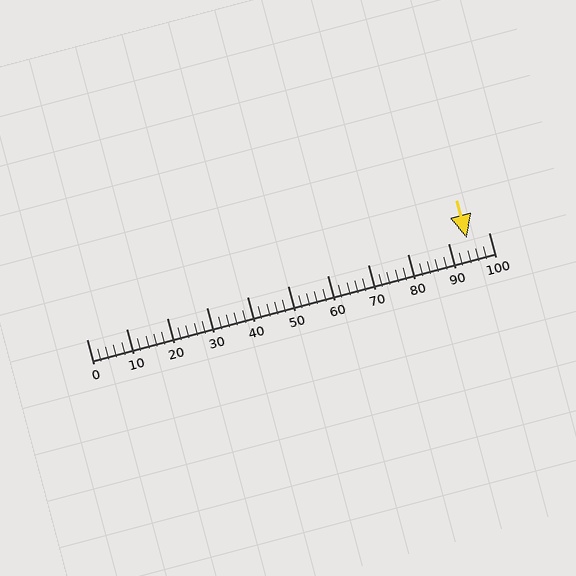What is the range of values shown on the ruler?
The ruler shows values from 0 to 100.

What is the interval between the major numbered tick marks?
The major tick marks are spaced 10 units apart.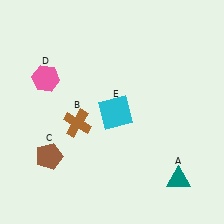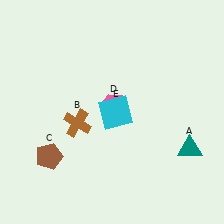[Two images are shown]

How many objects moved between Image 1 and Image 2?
2 objects moved between the two images.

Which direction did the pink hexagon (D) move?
The pink hexagon (D) moved right.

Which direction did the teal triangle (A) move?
The teal triangle (A) moved up.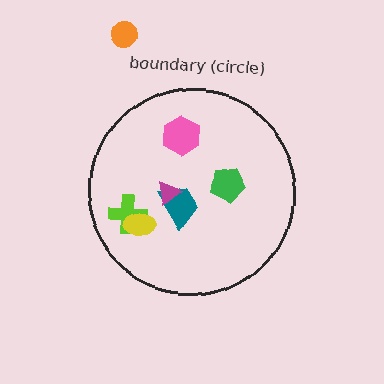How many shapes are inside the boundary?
6 inside, 1 outside.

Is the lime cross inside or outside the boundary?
Inside.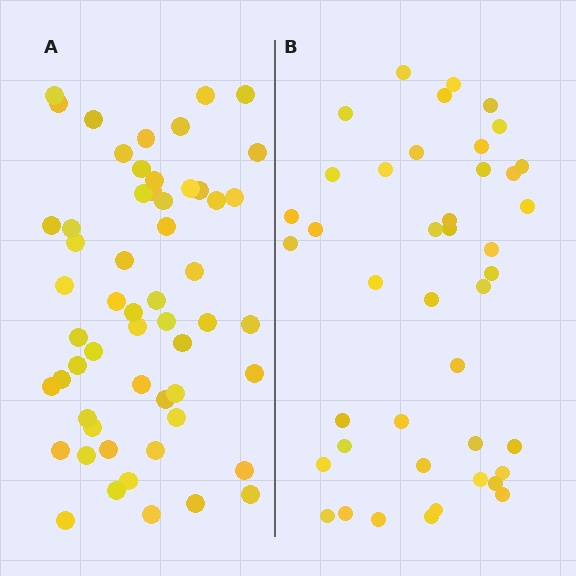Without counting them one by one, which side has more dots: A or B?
Region A (the left region) has more dots.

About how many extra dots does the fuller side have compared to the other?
Region A has approximately 15 more dots than region B.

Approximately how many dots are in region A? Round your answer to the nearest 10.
About 60 dots. (The exact count is 56, which rounds to 60.)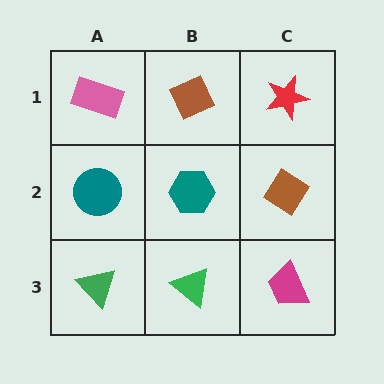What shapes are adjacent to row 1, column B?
A teal hexagon (row 2, column B), a pink rectangle (row 1, column A), a red star (row 1, column C).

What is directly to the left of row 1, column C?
A brown diamond.